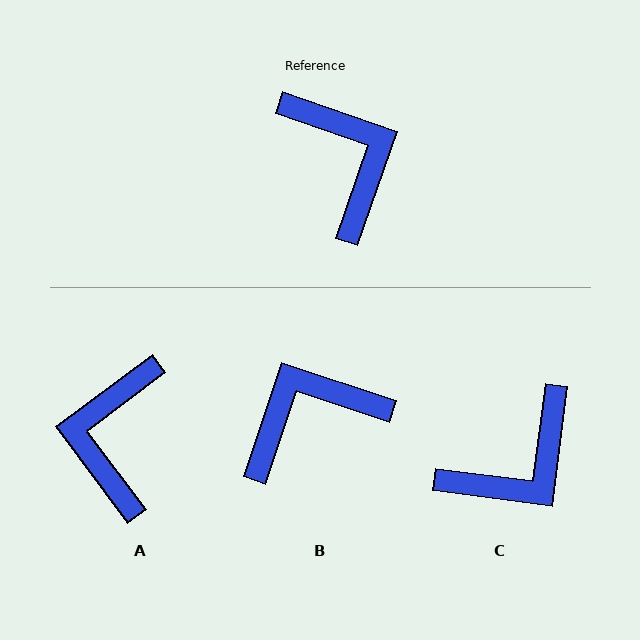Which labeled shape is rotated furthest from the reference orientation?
A, about 146 degrees away.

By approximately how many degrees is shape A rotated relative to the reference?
Approximately 146 degrees counter-clockwise.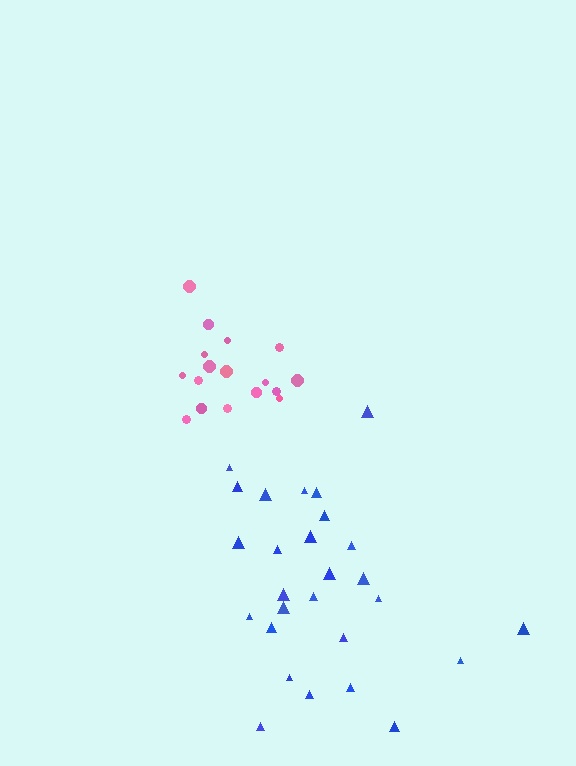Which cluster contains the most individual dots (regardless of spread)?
Blue (27).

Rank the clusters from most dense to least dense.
pink, blue.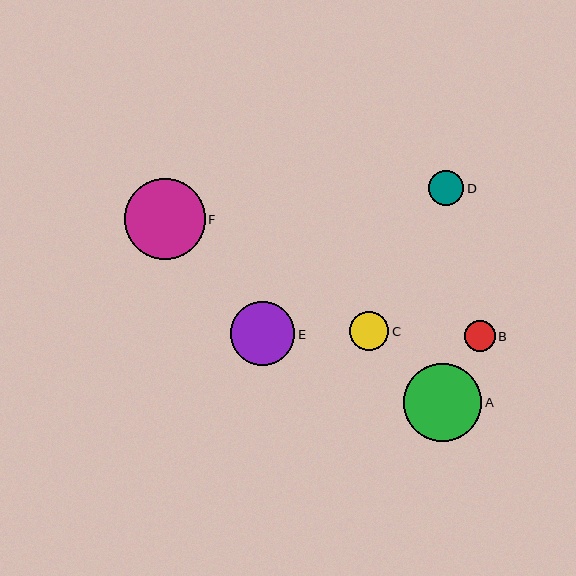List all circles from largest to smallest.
From largest to smallest: F, A, E, C, D, B.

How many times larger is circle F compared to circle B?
Circle F is approximately 2.7 times the size of circle B.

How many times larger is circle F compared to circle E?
Circle F is approximately 1.3 times the size of circle E.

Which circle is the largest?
Circle F is the largest with a size of approximately 81 pixels.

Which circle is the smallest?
Circle B is the smallest with a size of approximately 31 pixels.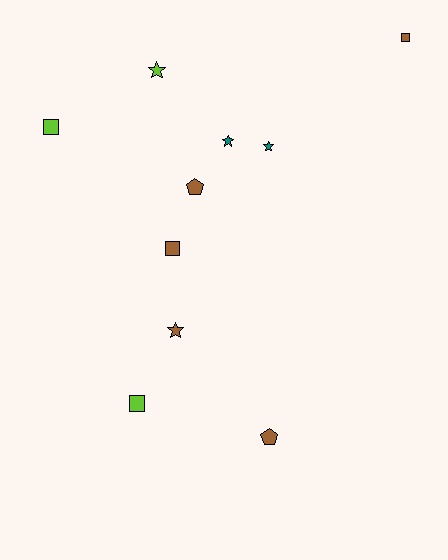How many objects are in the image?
There are 10 objects.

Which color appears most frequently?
Brown, with 5 objects.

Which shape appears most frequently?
Star, with 4 objects.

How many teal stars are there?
There are 2 teal stars.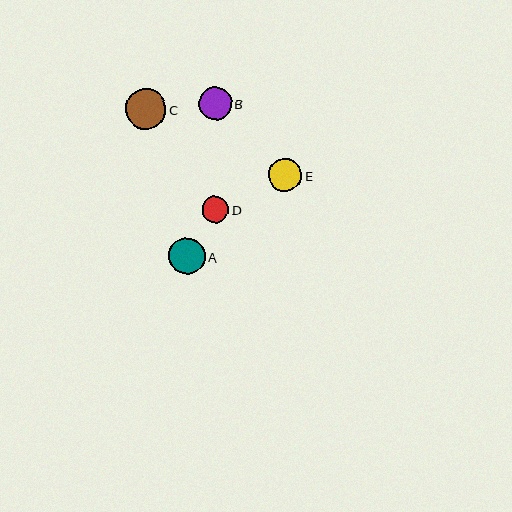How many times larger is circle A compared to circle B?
Circle A is approximately 1.1 times the size of circle B.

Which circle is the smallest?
Circle D is the smallest with a size of approximately 27 pixels.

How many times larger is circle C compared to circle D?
Circle C is approximately 1.5 times the size of circle D.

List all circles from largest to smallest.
From largest to smallest: C, A, E, B, D.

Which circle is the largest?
Circle C is the largest with a size of approximately 41 pixels.